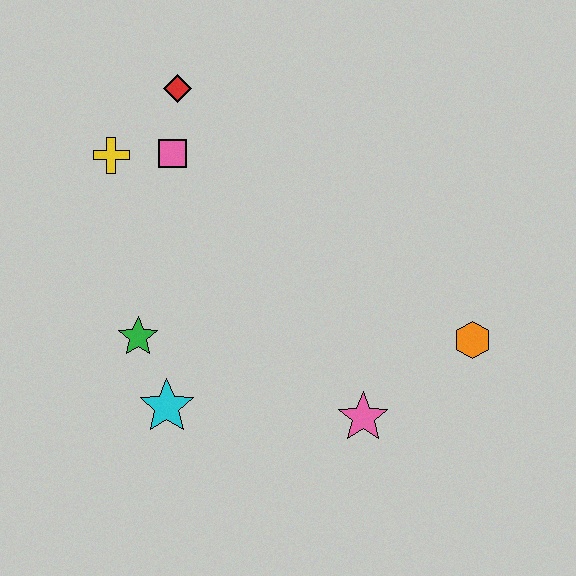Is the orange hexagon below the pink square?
Yes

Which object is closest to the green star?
The cyan star is closest to the green star.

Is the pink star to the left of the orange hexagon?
Yes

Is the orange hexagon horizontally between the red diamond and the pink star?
No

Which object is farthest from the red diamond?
The orange hexagon is farthest from the red diamond.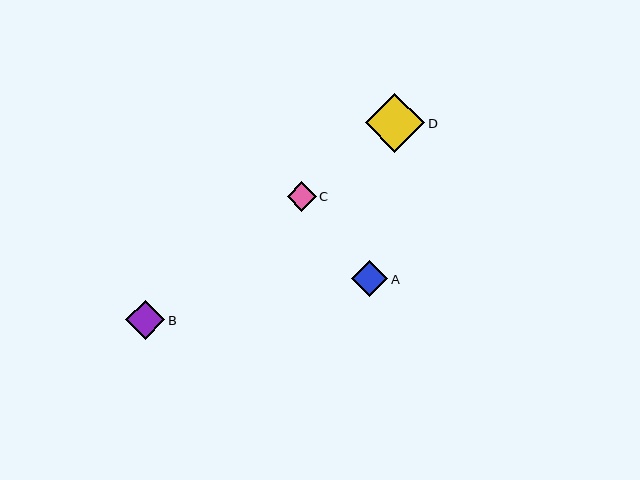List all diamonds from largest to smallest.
From largest to smallest: D, B, A, C.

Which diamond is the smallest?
Diamond C is the smallest with a size of approximately 29 pixels.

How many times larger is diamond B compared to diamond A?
Diamond B is approximately 1.1 times the size of diamond A.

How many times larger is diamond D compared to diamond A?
Diamond D is approximately 1.7 times the size of diamond A.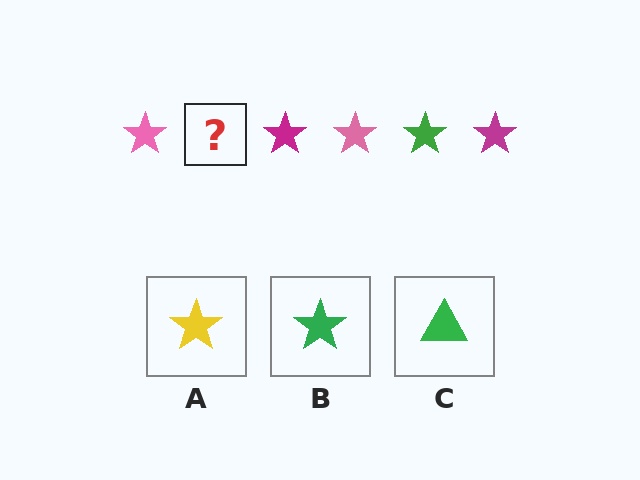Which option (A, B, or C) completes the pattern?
B.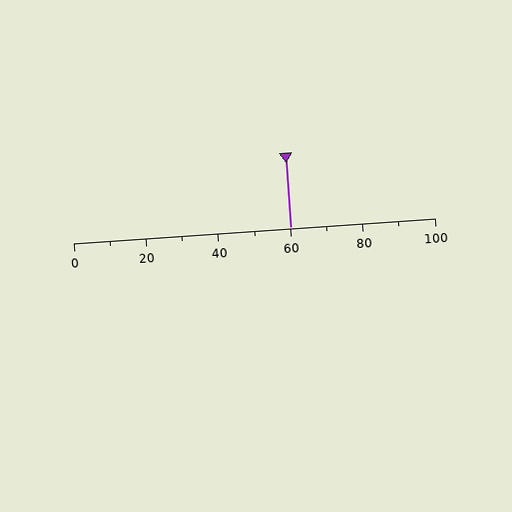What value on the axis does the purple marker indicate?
The marker indicates approximately 60.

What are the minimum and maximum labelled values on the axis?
The axis runs from 0 to 100.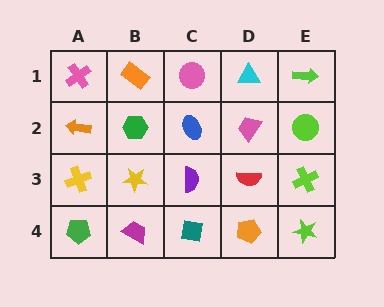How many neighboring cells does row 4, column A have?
2.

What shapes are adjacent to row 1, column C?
A blue ellipse (row 2, column C), an orange rectangle (row 1, column B), a cyan triangle (row 1, column D).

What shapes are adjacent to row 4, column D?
A red semicircle (row 3, column D), a teal square (row 4, column C), a lime star (row 4, column E).